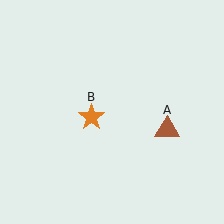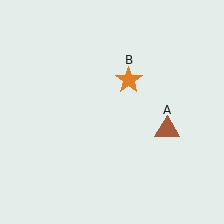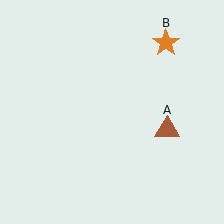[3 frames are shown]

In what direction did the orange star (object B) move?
The orange star (object B) moved up and to the right.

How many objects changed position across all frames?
1 object changed position: orange star (object B).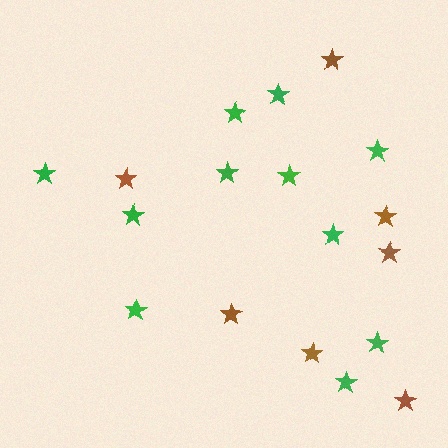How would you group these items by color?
There are 2 groups: one group of brown stars (7) and one group of green stars (11).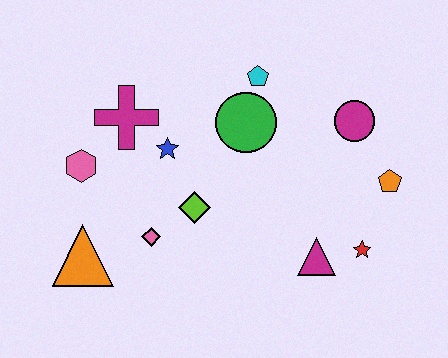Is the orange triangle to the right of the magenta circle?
No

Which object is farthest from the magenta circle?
The orange triangle is farthest from the magenta circle.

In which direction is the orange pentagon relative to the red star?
The orange pentagon is above the red star.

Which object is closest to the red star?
The magenta triangle is closest to the red star.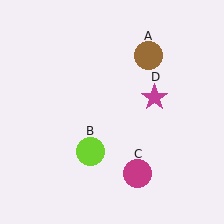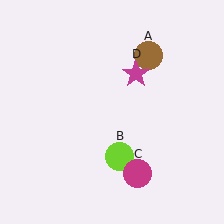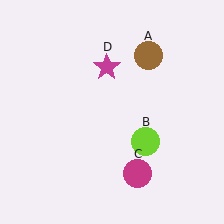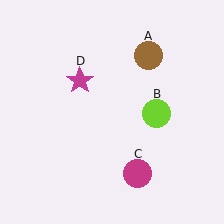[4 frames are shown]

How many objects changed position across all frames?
2 objects changed position: lime circle (object B), magenta star (object D).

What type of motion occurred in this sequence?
The lime circle (object B), magenta star (object D) rotated counterclockwise around the center of the scene.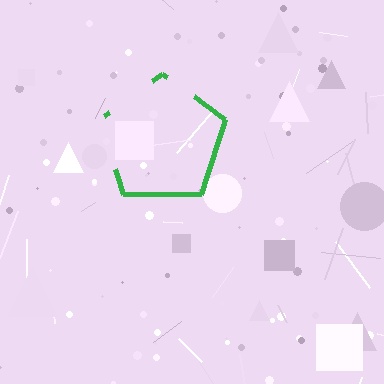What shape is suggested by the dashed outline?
The dashed outline suggests a pentagon.